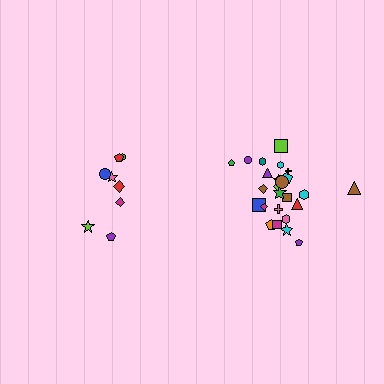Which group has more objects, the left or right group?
The right group.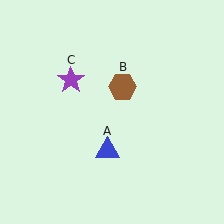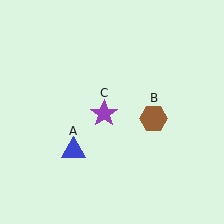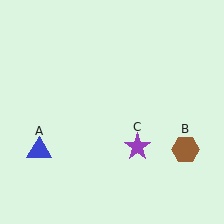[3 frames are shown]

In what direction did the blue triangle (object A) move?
The blue triangle (object A) moved left.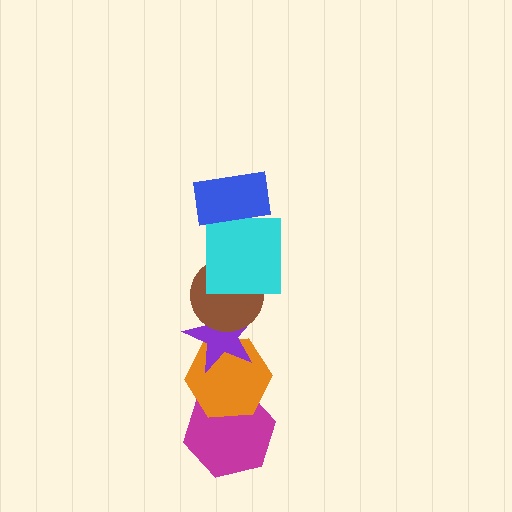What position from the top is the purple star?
The purple star is 4th from the top.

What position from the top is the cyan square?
The cyan square is 2nd from the top.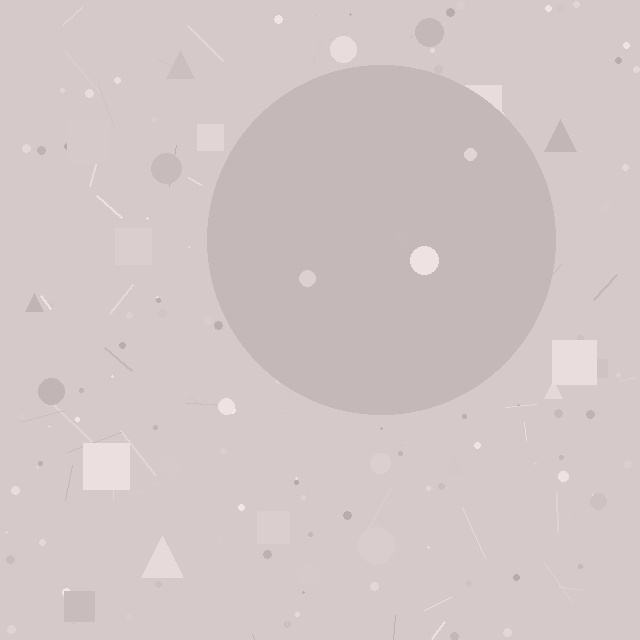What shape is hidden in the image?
A circle is hidden in the image.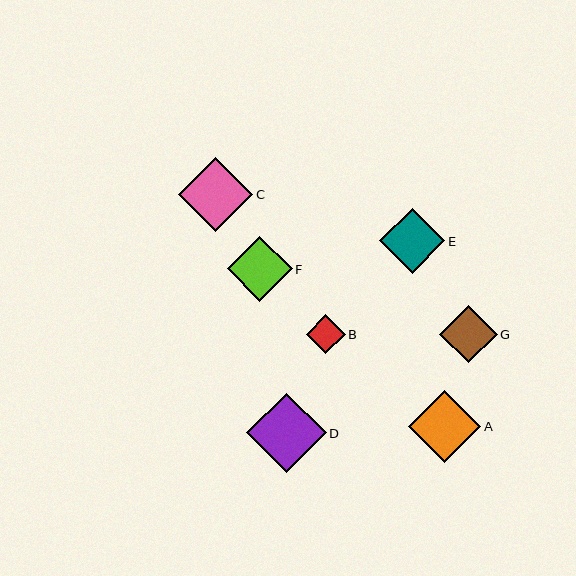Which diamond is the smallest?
Diamond B is the smallest with a size of approximately 39 pixels.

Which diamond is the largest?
Diamond D is the largest with a size of approximately 79 pixels.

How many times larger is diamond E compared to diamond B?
Diamond E is approximately 1.7 times the size of diamond B.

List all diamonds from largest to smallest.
From largest to smallest: D, C, A, E, F, G, B.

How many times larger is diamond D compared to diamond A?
Diamond D is approximately 1.1 times the size of diamond A.